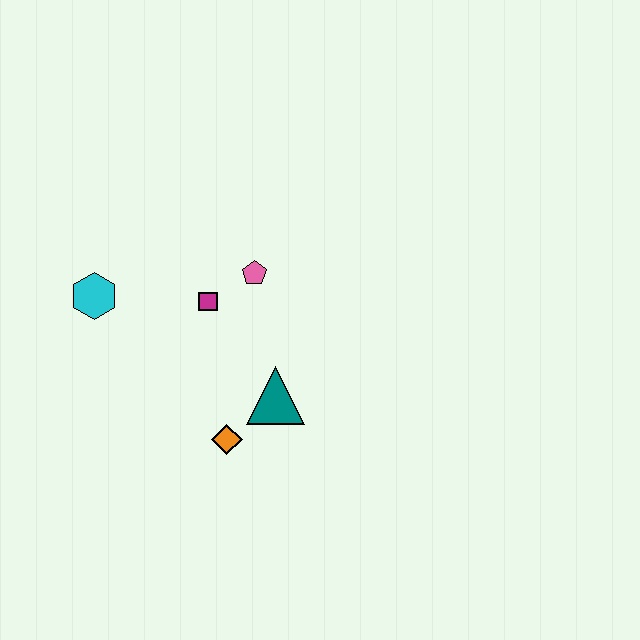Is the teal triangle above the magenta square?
No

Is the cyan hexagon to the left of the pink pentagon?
Yes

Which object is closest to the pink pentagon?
The magenta square is closest to the pink pentagon.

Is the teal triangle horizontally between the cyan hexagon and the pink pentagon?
No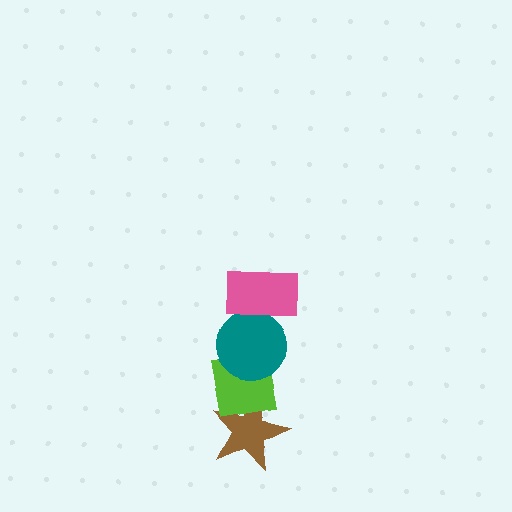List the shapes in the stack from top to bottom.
From top to bottom: the pink rectangle, the teal circle, the lime square, the brown star.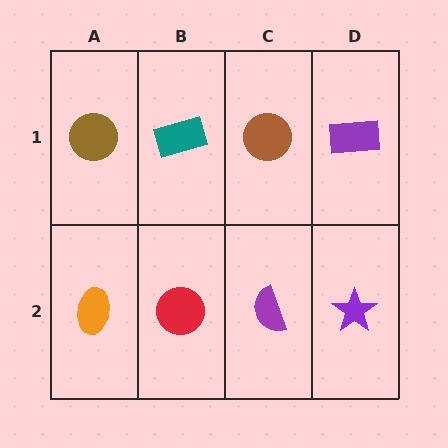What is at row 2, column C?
A purple semicircle.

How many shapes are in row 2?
4 shapes.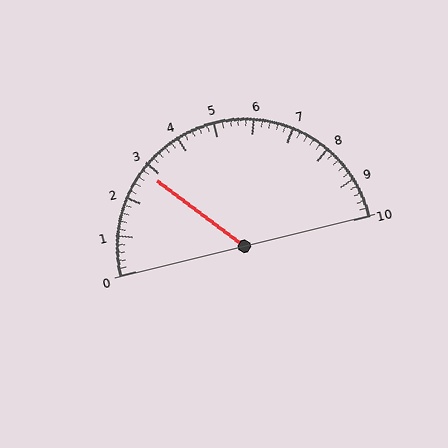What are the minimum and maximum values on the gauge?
The gauge ranges from 0 to 10.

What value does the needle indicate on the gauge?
The needle indicates approximately 2.8.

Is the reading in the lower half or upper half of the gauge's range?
The reading is in the lower half of the range (0 to 10).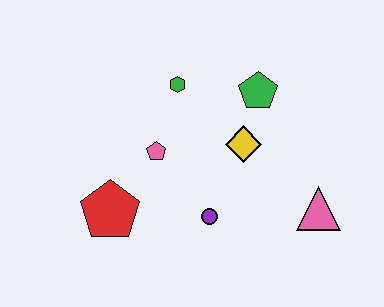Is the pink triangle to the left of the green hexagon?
No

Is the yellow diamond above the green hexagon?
No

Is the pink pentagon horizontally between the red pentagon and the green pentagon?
Yes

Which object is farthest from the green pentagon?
The red pentagon is farthest from the green pentagon.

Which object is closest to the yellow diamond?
The green pentagon is closest to the yellow diamond.